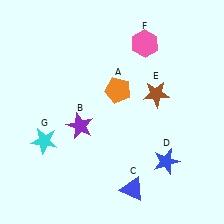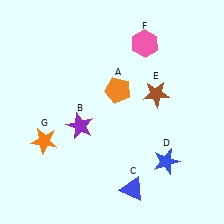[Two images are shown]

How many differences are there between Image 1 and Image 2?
There is 1 difference between the two images.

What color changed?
The star (G) changed from cyan in Image 1 to orange in Image 2.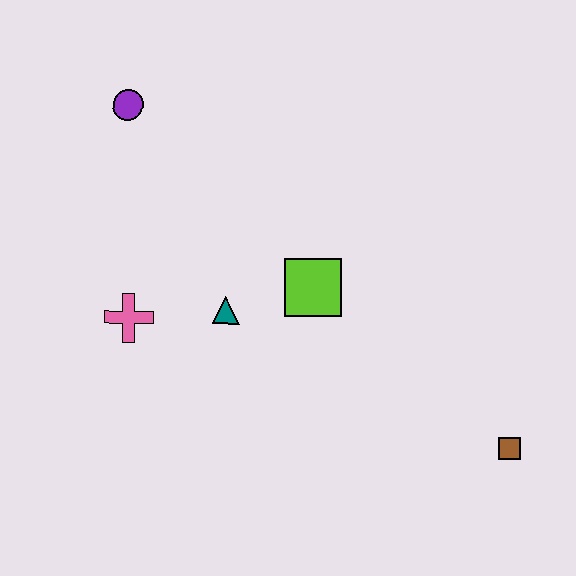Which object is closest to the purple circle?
The pink cross is closest to the purple circle.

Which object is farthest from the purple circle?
The brown square is farthest from the purple circle.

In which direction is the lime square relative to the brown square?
The lime square is to the left of the brown square.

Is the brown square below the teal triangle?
Yes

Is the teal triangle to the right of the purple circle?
Yes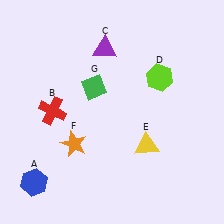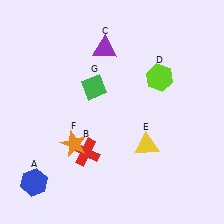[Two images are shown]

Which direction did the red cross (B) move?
The red cross (B) moved down.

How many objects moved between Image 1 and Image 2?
1 object moved between the two images.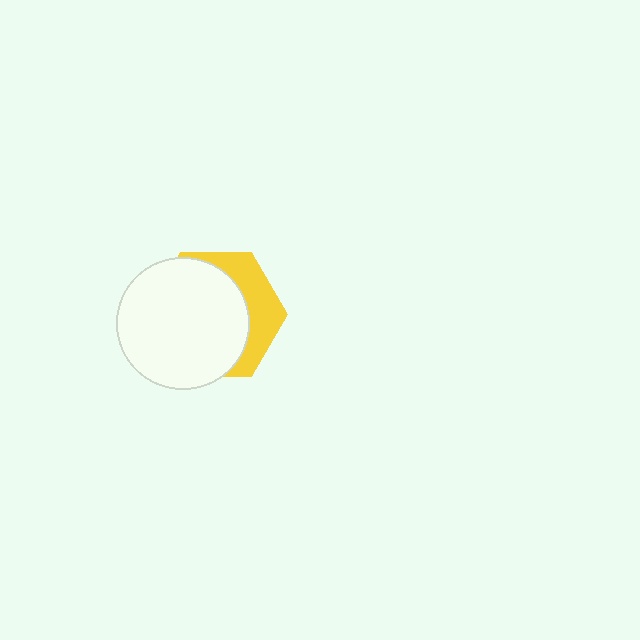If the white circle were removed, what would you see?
You would see the complete yellow hexagon.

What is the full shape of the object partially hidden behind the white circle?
The partially hidden object is a yellow hexagon.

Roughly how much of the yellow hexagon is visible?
A small part of it is visible (roughly 32%).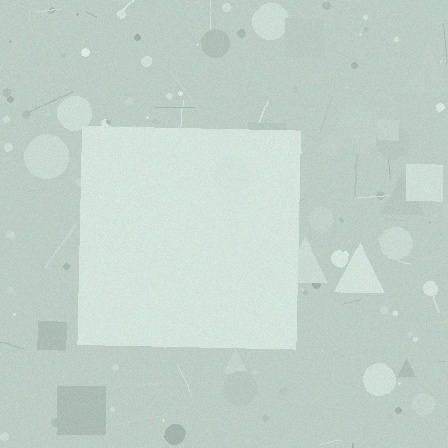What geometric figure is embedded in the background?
A square is embedded in the background.